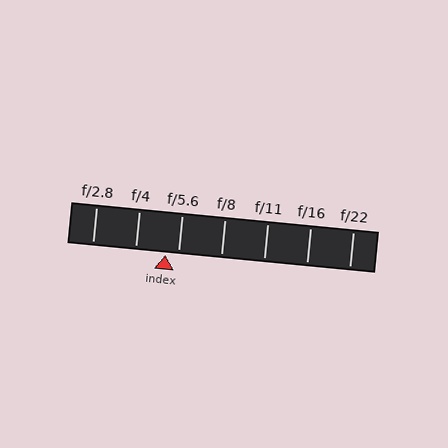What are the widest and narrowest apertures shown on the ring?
The widest aperture shown is f/2.8 and the narrowest is f/22.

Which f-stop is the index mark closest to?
The index mark is closest to f/5.6.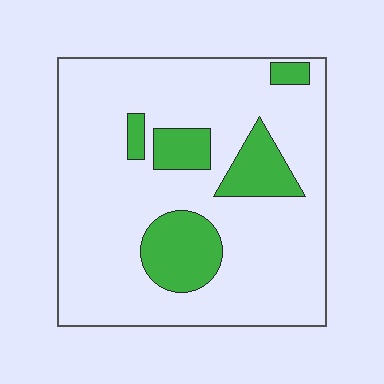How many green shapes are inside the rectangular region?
5.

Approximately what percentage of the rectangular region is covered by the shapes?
Approximately 20%.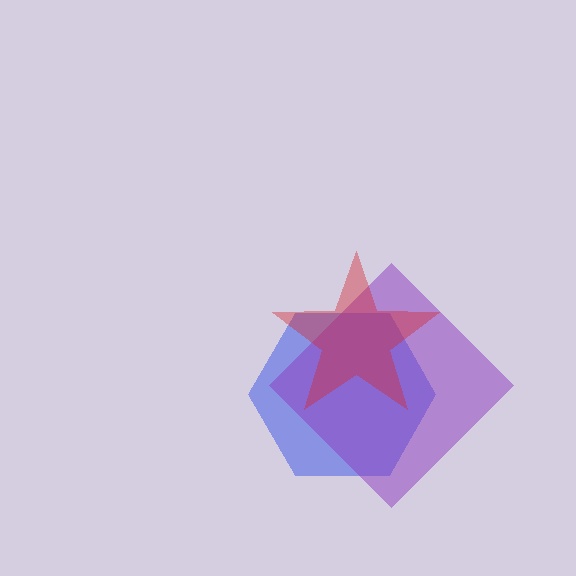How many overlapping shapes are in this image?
There are 3 overlapping shapes in the image.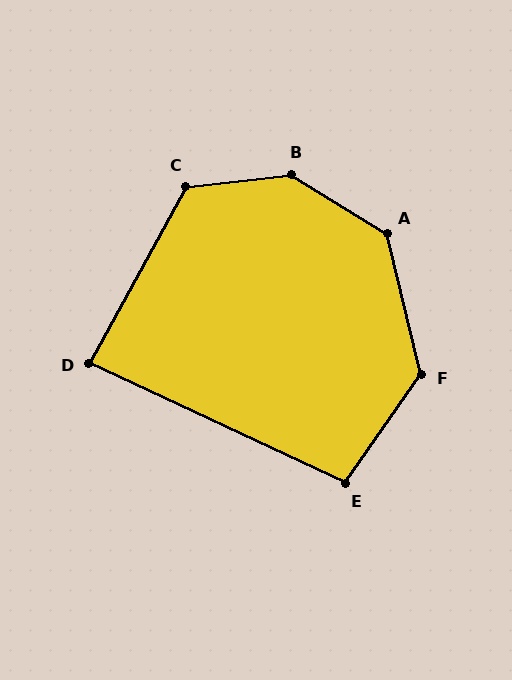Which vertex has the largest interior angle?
B, at approximately 142 degrees.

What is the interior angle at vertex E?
Approximately 100 degrees (obtuse).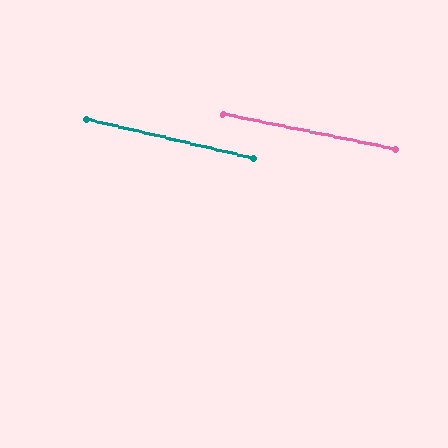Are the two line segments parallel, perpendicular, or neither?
Parallel — their directions differ by only 1.7°.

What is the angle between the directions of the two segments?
Approximately 2 degrees.